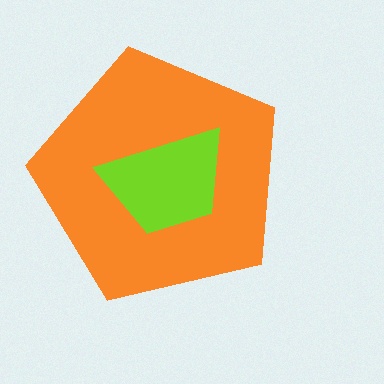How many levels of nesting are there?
2.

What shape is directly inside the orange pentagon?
The lime trapezoid.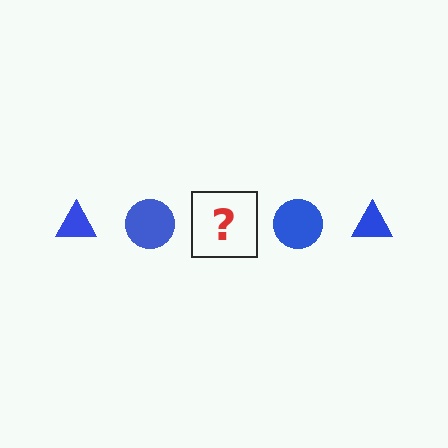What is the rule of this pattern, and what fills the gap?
The rule is that the pattern cycles through triangle, circle shapes in blue. The gap should be filled with a blue triangle.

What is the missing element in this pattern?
The missing element is a blue triangle.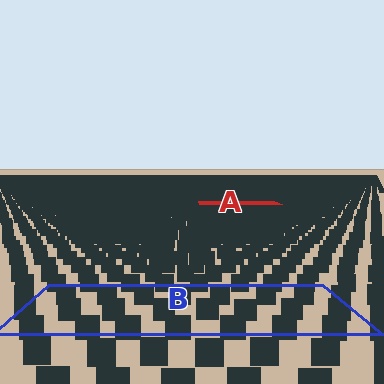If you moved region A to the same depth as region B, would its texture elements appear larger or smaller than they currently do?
They would appear larger. At a closer depth, the same texture elements are projected at a bigger on-screen size.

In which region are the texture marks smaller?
The texture marks are smaller in region A, because it is farther away.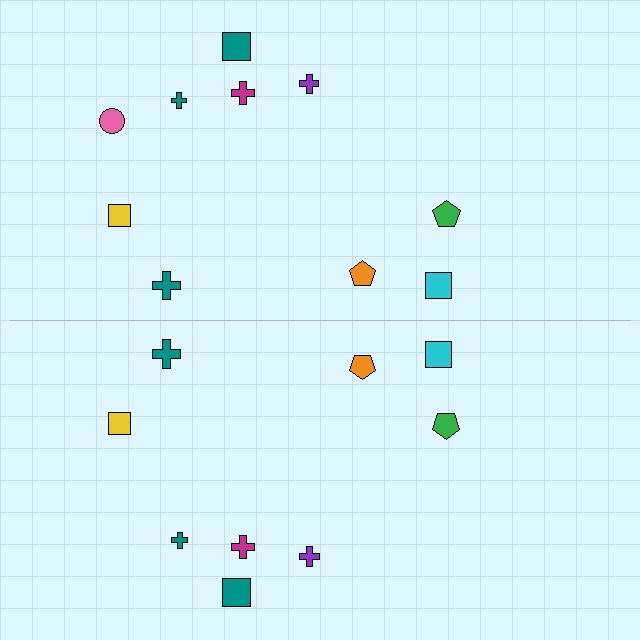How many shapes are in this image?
There are 19 shapes in this image.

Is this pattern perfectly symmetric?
No, the pattern is not perfectly symmetric. A pink circle is missing from the bottom side.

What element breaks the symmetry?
A pink circle is missing from the bottom side.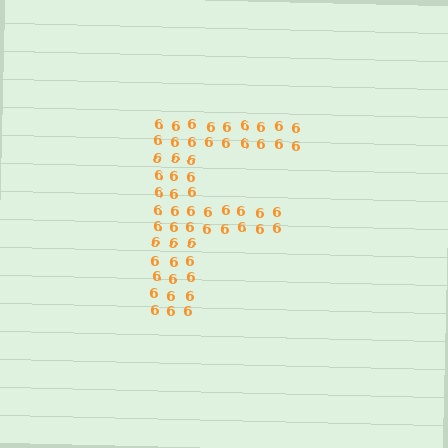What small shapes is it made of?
It is made of small digit 6's.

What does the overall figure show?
The overall figure shows the letter F.